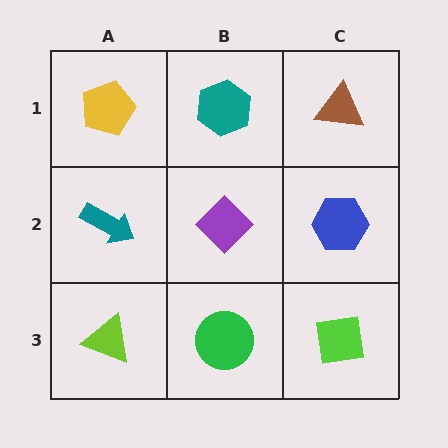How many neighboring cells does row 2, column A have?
3.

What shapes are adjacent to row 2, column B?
A teal hexagon (row 1, column B), a green circle (row 3, column B), a teal arrow (row 2, column A), a blue hexagon (row 2, column C).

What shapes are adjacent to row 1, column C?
A blue hexagon (row 2, column C), a teal hexagon (row 1, column B).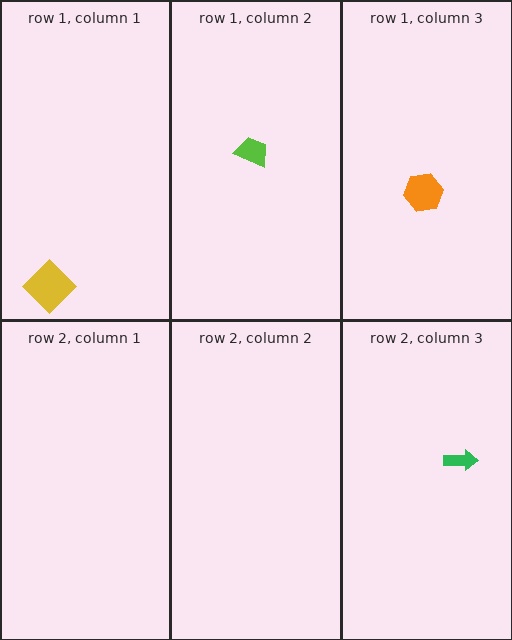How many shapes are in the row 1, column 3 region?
1.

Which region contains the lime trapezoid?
The row 1, column 2 region.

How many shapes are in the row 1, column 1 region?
1.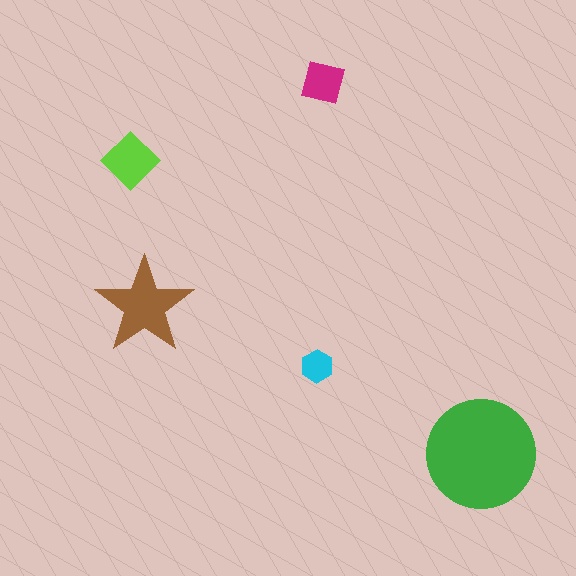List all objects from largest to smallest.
The green circle, the brown star, the lime diamond, the magenta square, the cyan hexagon.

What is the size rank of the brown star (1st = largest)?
2nd.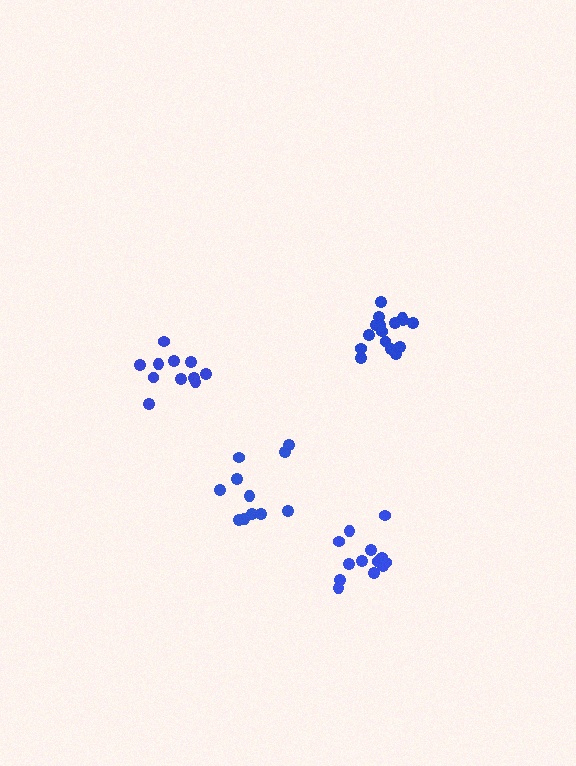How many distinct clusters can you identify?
There are 4 distinct clusters.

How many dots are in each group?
Group 1: 16 dots, Group 2: 11 dots, Group 3: 11 dots, Group 4: 13 dots (51 total).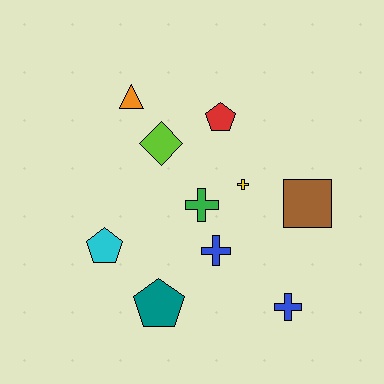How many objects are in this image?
There are 10 objects.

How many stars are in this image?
There are no stars.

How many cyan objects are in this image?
There is 1 cyan object.